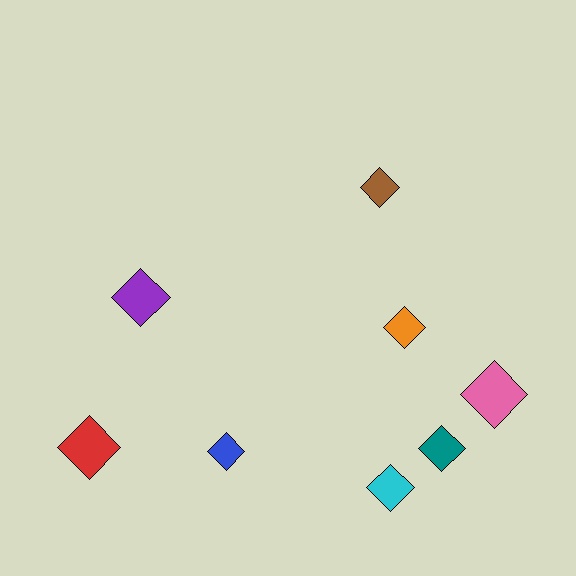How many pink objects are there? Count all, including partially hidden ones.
There is 1 pink object.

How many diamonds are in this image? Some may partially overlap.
There are 8 diamonds.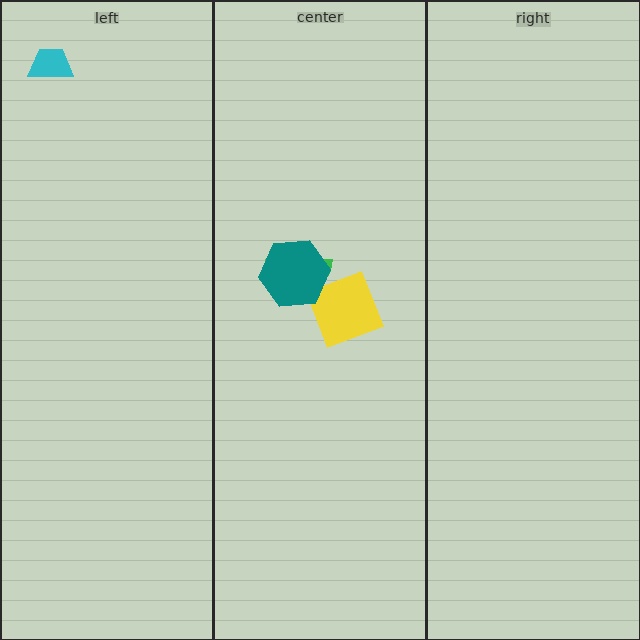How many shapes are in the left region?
1.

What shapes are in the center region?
The yellow square, the green semicircle, the teal hexagon.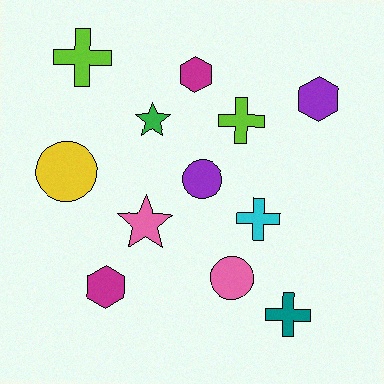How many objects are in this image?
There are 12 objects.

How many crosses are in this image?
There are 4 crosses.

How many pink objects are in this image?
There are 2 pink objects.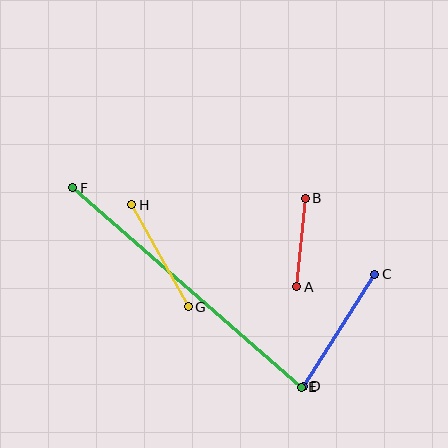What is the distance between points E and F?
The distance is approximately 304 pixels.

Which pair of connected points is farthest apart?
Points E and F are farthest apart.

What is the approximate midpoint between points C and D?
The midpoint is at approximately (339, 330) pixels.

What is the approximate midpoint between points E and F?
The midpoint is at approximately (187, 287) pixels.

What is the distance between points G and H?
The distance is approximately 116 pixels.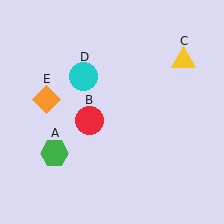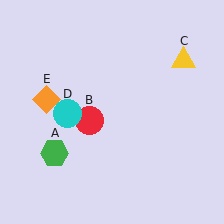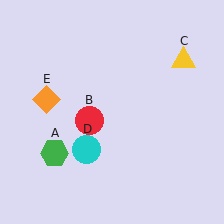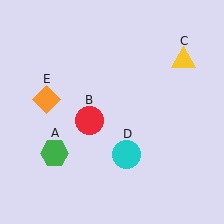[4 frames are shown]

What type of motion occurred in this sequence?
The cyan circle (object D) rotated counterclockwise around the center of the scene.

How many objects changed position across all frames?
1 object changed position: cyan circle (object D).